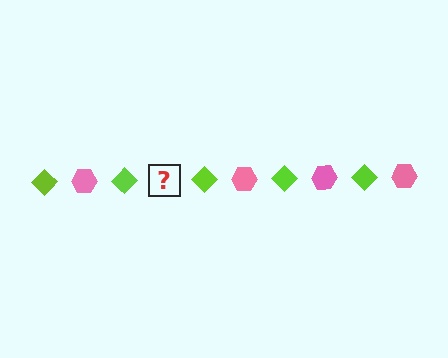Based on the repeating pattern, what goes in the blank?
The blank should be a pink hexagon.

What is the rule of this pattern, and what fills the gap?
The rule is that the pattern alternates between lime diamond and pink hexagon. The gap should be filled with a pink hexagon.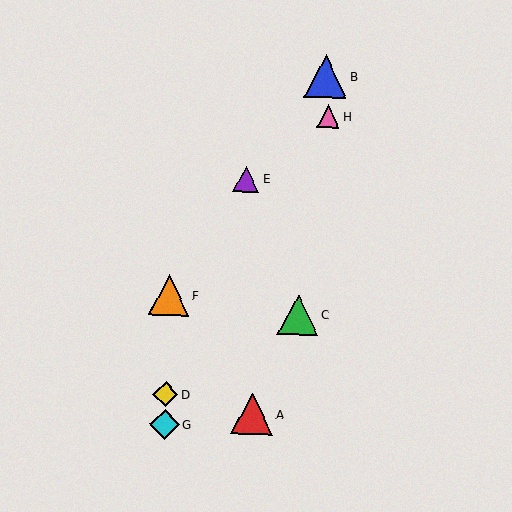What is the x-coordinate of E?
Object E is at x≈246.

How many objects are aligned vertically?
3 objects (D, F, G) are aligned vertically.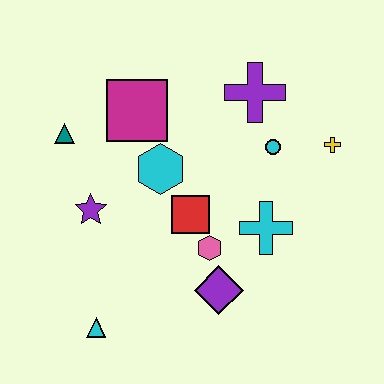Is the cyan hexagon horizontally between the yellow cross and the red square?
No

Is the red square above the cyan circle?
No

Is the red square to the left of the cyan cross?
Yes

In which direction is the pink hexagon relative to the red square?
The pink hexagon is below the red square.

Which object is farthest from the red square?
The yellow cross is farthest from the red square.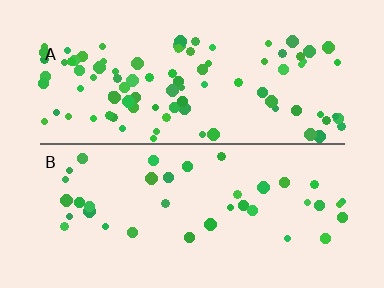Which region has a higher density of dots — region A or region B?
A (the top).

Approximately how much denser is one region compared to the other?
Approximately 2.4× — region A over region B.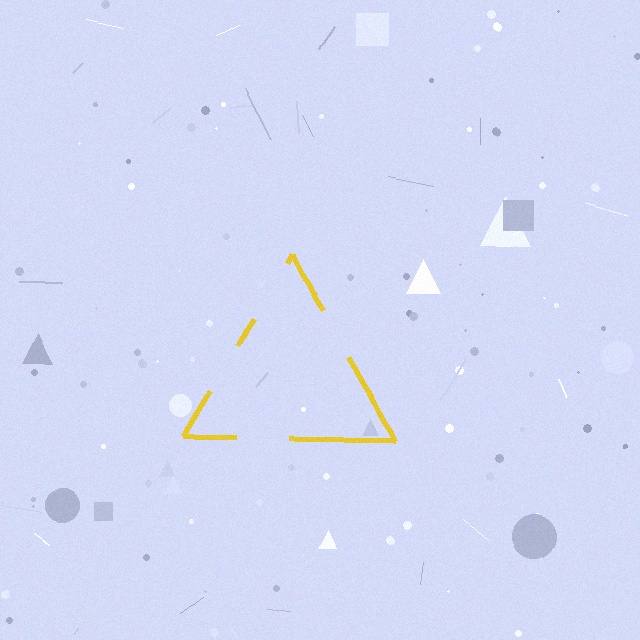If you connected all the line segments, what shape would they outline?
They would outline a triangle.